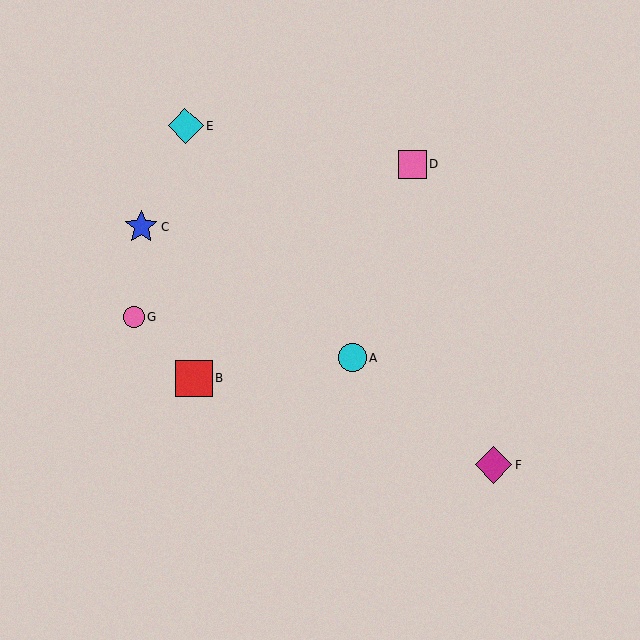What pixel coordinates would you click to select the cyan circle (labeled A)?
Click at (352, 358) to select the cyan circle A.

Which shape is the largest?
The red square (labeled B) is the largest.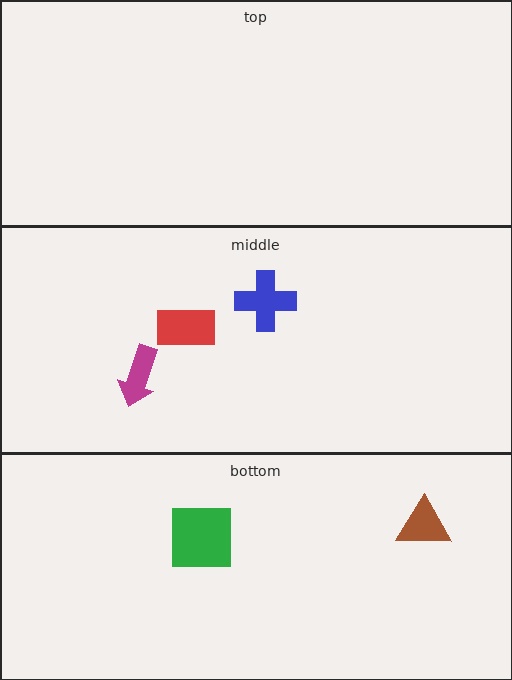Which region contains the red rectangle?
The middle region.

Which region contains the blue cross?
The middle region.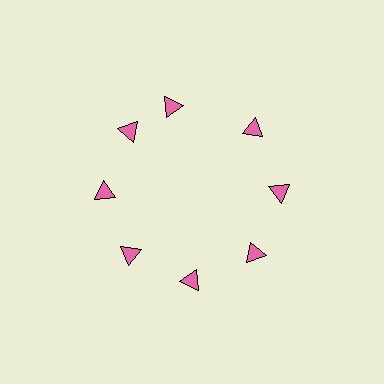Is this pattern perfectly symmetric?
No. The 8 pink triangles are arranged in a ring, but one element near the 12 o'clock position is rotated out of alignment along the ring, breaking the 8-fold rotational symmetry.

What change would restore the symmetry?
The symmetry would be restored by rotating it back into even spacing with its neighbors so that all 8 triangles sit at equal angles and equal distance from the center.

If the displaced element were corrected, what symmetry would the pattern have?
It would have 8-fold rotational symmetry — the pattern would map onto itself every 45 degrees.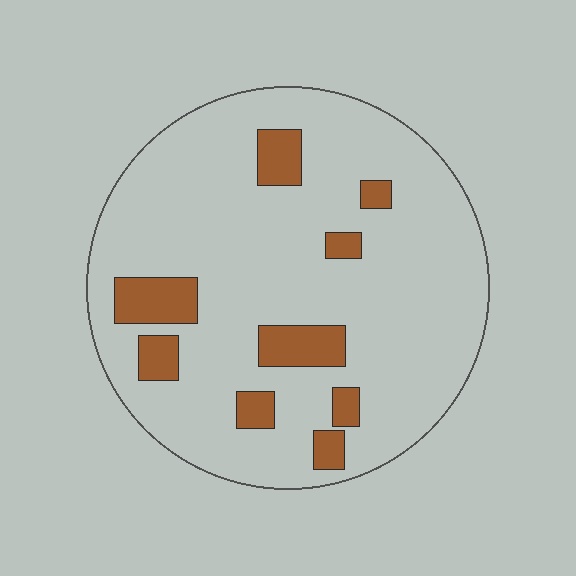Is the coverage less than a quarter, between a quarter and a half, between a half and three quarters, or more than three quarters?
Less than a quarter.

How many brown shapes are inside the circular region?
9.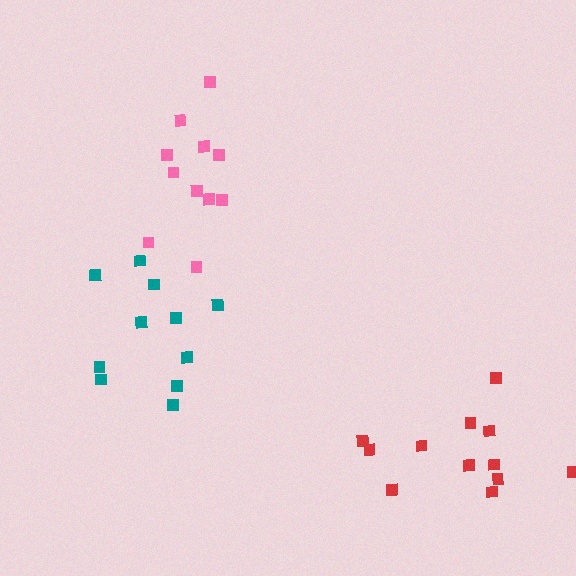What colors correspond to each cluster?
The clusters are colored: red, pink, teal.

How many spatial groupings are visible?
There are 3 spatial groupings.